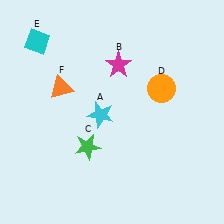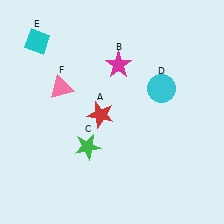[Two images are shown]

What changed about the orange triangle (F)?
In Image 1, F is orange. In Image 2, it changed to pink.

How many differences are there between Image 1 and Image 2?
There are 3 differences between the two images.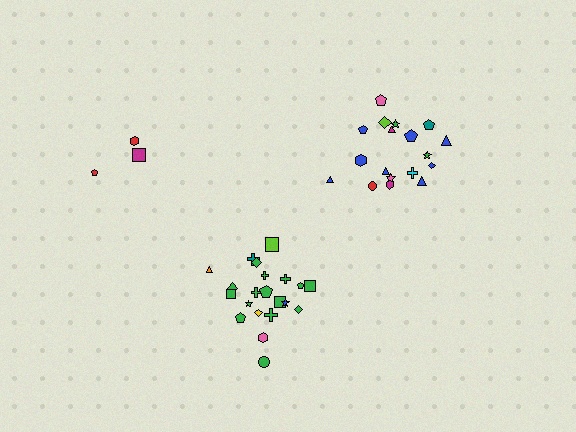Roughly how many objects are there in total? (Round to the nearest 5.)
Roughly 45 objects in total.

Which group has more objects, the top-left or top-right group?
The top-right group.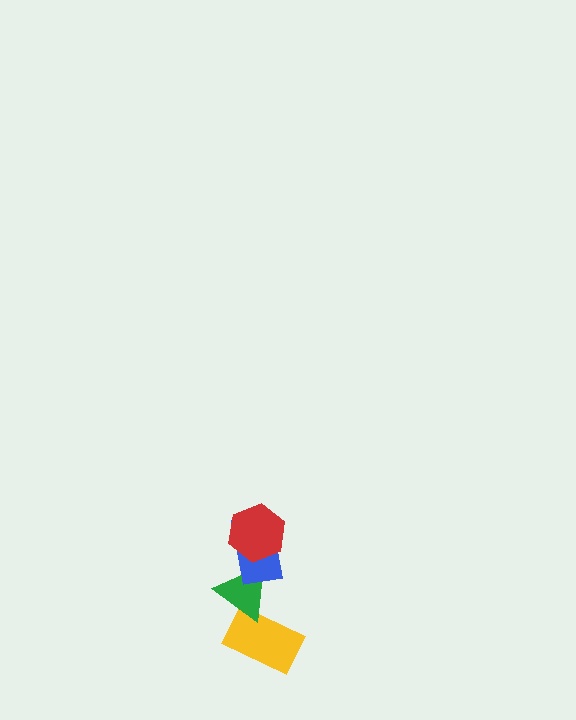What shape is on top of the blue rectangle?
The red hexagon is on top of the blue rectangle.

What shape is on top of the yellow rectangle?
The green triangle is on top of the yellow rectangle.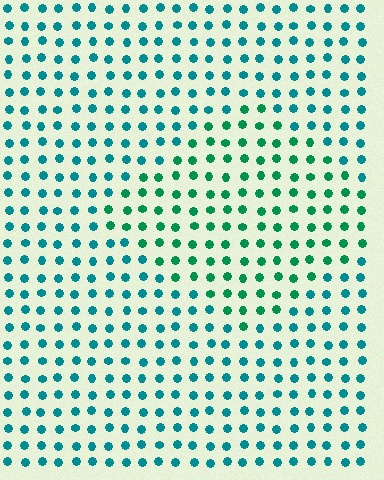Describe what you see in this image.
The image is filled with small teal elements in a uniform arrangement. A diamond-shaped region is visible where the elements are tinted to a slightly different hue, forming a subtle color boundary.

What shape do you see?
I see a diamond.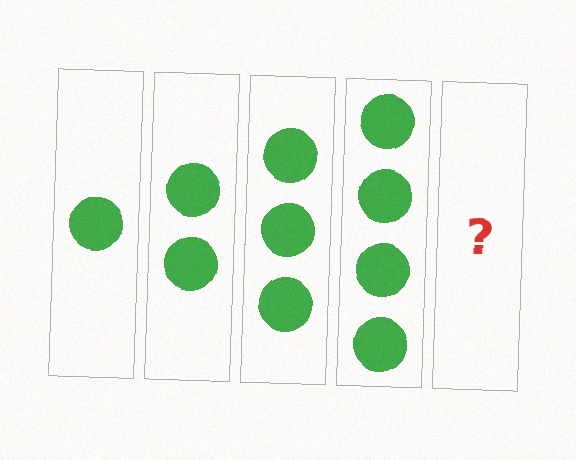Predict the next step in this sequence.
The next step is 5 circles.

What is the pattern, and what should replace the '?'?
The pattern is that each step adds one more circle. The '?' should be 5 circles.